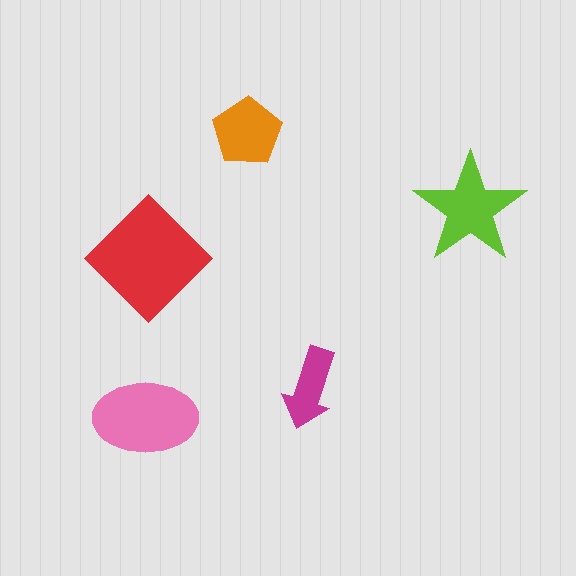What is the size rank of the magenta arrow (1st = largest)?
5th.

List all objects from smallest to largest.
The magenta arrow, the orange pentagon, the lime star, the pink ellipse, the red diamond.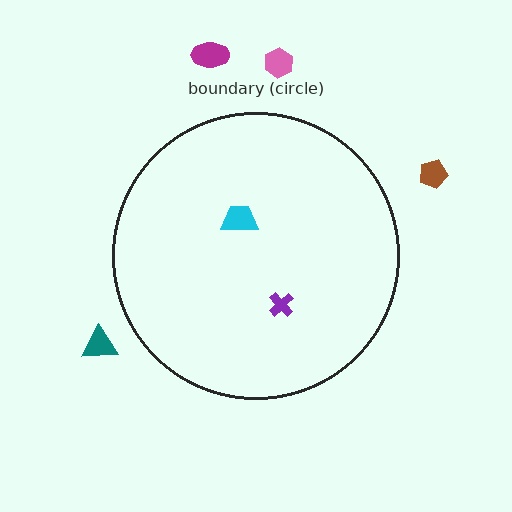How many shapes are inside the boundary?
2 inside, 4 outside.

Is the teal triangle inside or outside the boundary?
Outside.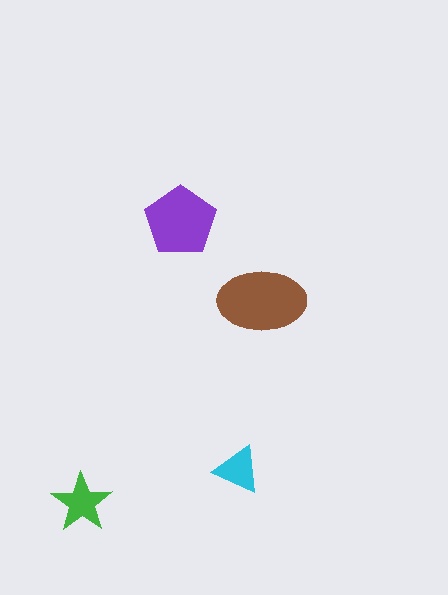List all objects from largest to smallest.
The brown ellipse, the purple pentagon, the green star, the cyan triangle.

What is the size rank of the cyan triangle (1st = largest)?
4th.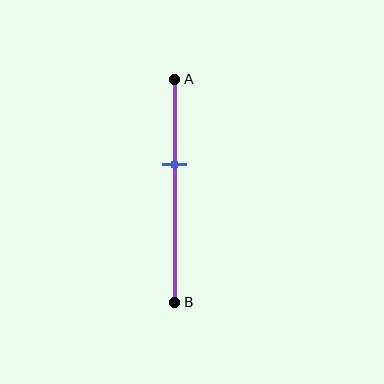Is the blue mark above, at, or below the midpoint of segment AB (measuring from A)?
The blue mark is above the midpoint of segment AB.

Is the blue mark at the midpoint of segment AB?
No, the mark is at about 40% from A, not at the 50% midpoint.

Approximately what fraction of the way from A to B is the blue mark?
The blue mark is approximately 40% of the way from A to B.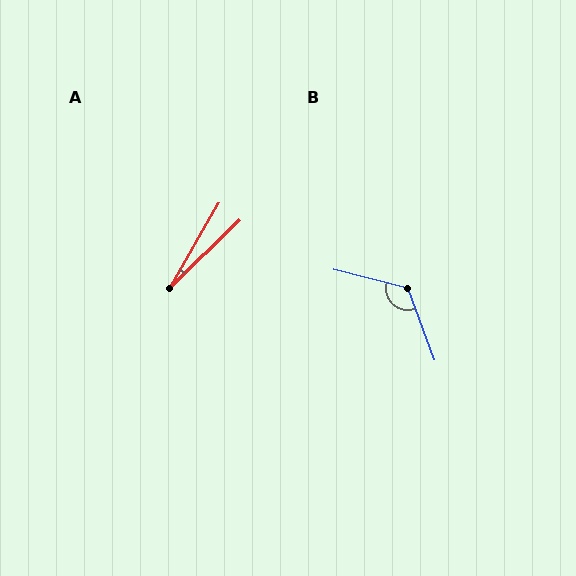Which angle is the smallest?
A, at approximately 16 degrees.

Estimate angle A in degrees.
Approximately 16 degrees.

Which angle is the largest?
B, at approximately 125 degrees.